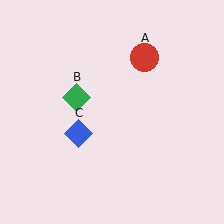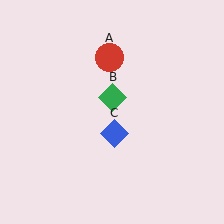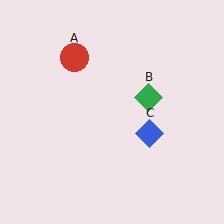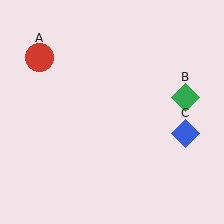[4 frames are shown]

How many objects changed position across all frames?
3 objects changed position: red circle (object A), green diamond (object B), blue diamond (object C).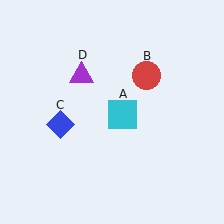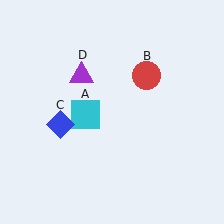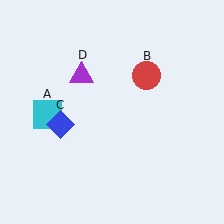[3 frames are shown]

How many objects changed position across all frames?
1 object changed position: cyan square (object A).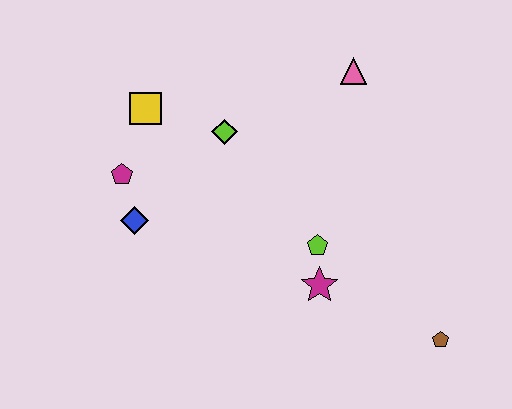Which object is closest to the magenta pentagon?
The blue diamond is closest to the magenta pentagon.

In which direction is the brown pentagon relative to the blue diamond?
The brown pentagon is to the right of the blue diamond.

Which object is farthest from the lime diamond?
The brown pentagon is farthest from the lime diamond.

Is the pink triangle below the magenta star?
No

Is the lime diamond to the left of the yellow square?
No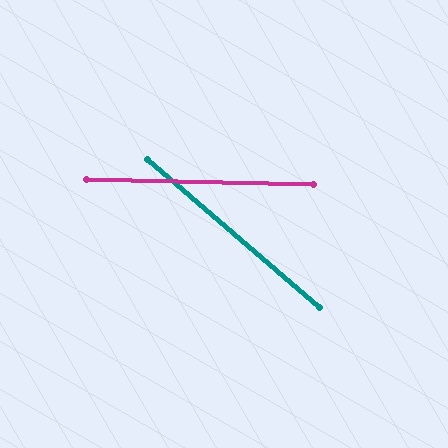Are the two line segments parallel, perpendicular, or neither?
Neither parallel nor perpendicular — they differ by about 39°.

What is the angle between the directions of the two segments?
Approximately 39 degrees.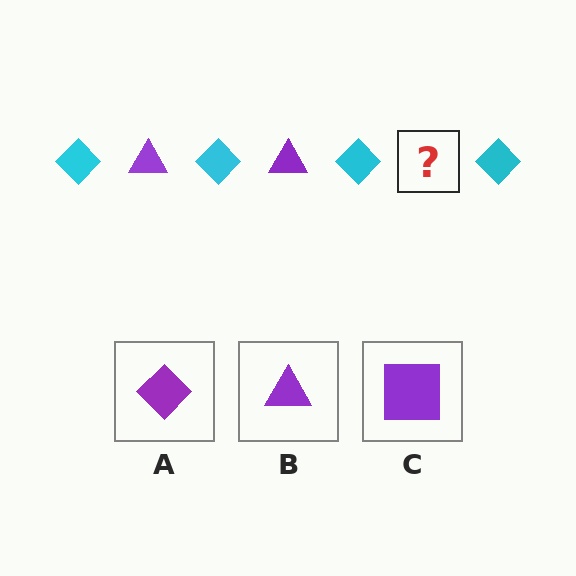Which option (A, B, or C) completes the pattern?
B.